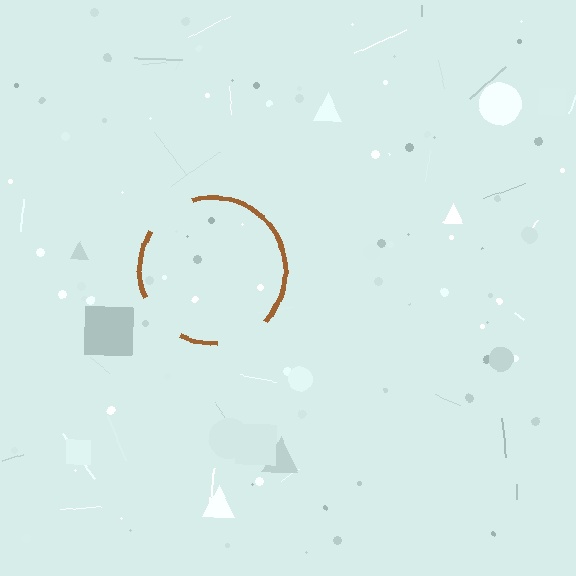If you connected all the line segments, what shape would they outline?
They would outline a circle.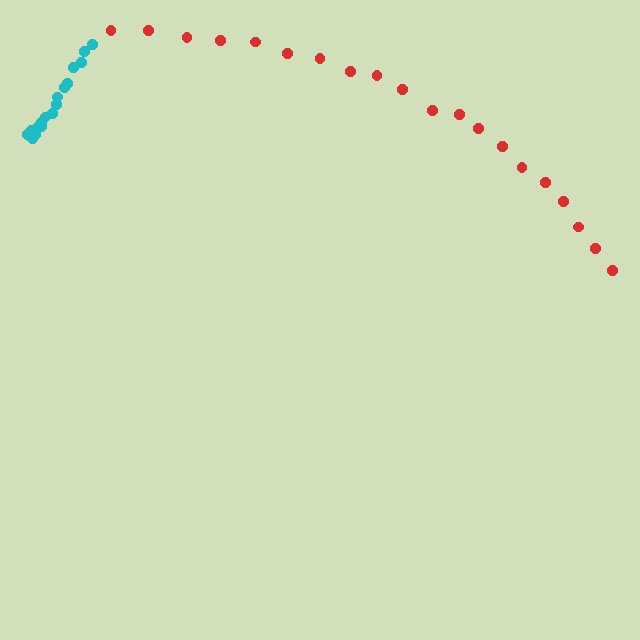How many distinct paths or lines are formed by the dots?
There are 2 distinct paths.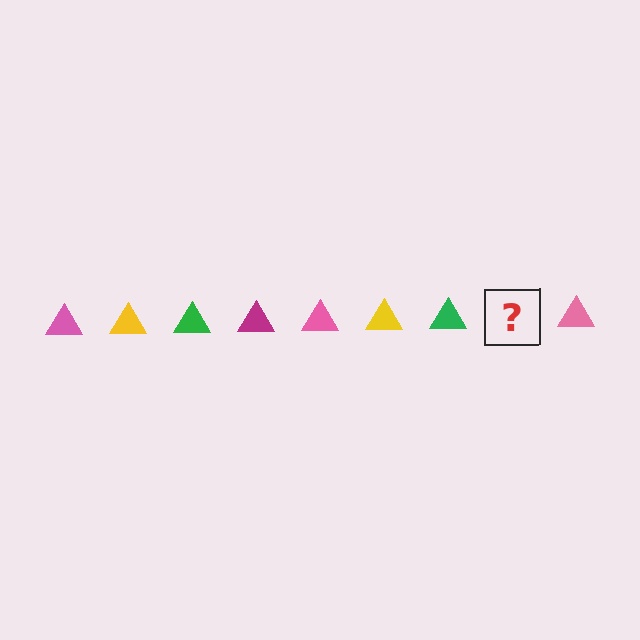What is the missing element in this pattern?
The missing element is a magenta triangle.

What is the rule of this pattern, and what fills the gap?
The rule is that the pattern cycles through pink, yellow, green, magenta triangles. The gap should be filled with a magenta triangle.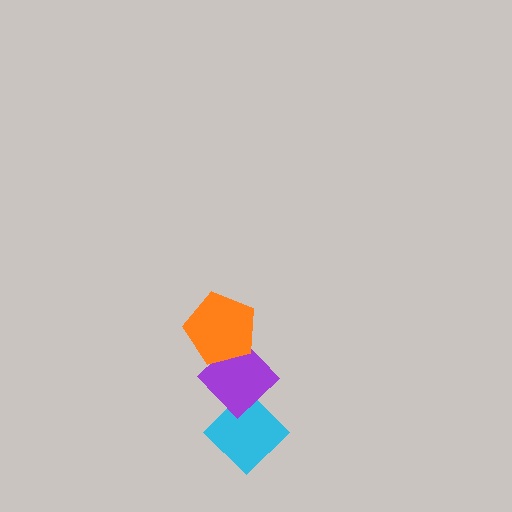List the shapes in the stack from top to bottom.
From top to bottom: the orange pentagon, the purple diamond, the cyan diamond.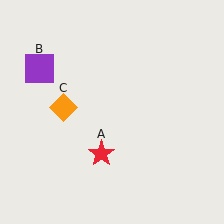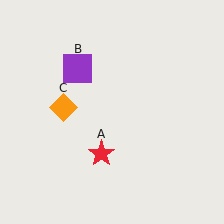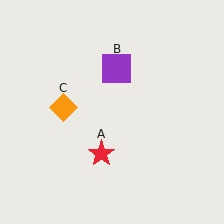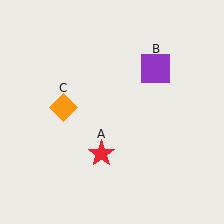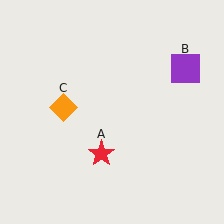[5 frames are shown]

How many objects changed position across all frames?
1 object changed position: purple square (object B).